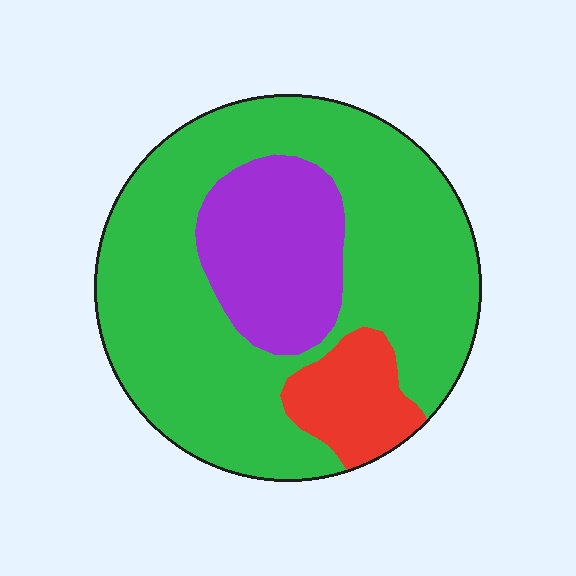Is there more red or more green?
Green.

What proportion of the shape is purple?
Purple covers 20% of the shape.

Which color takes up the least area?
Red, at roughly 10%.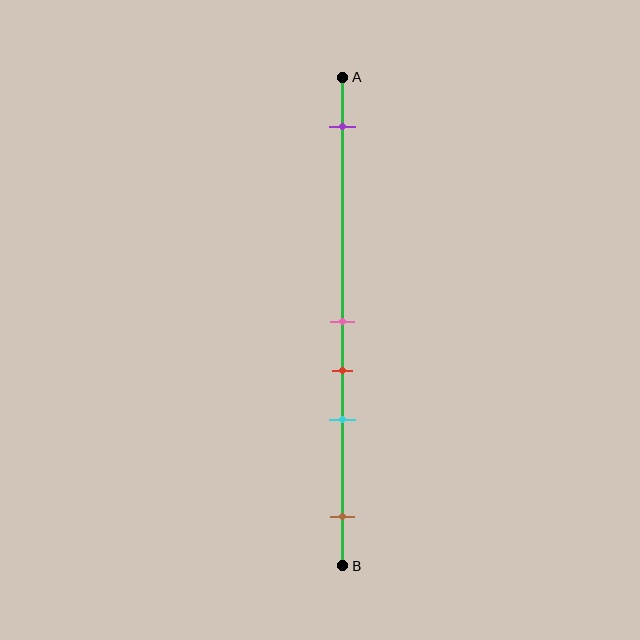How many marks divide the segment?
There are 5 marks dividing the segment.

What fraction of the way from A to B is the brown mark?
The brown mark is approximately 90% (0.9) of the way from A to B.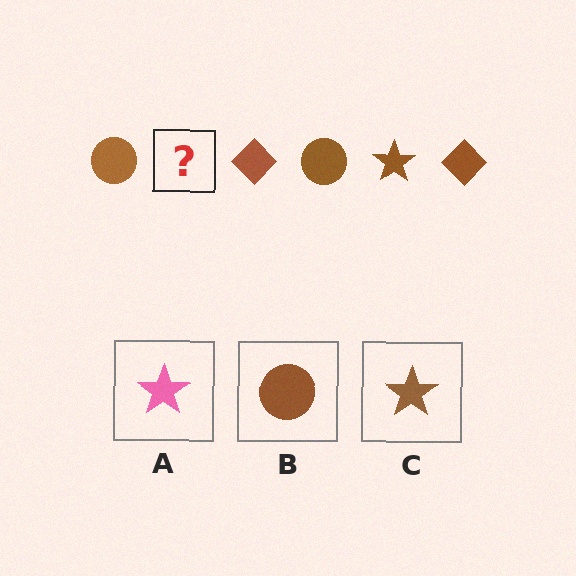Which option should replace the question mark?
Option C.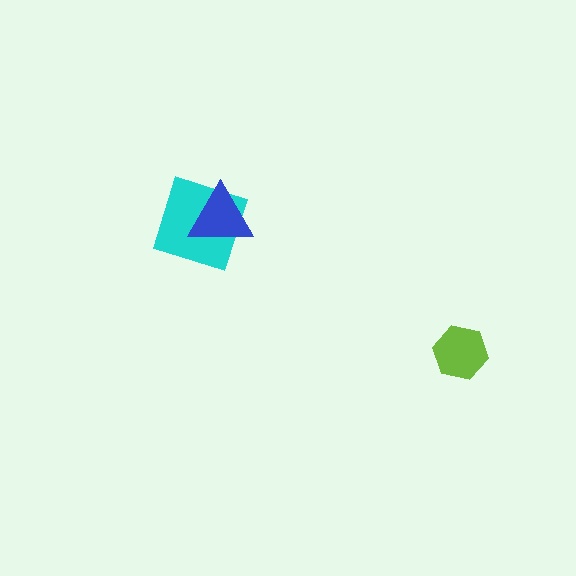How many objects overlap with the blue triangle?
1 object overlaps with the blue triangle.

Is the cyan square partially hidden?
Yes, it is partially covered by another shape.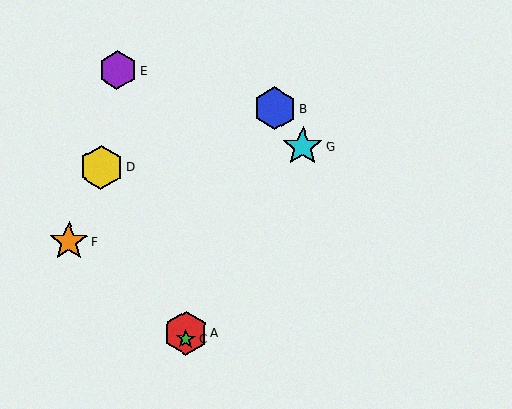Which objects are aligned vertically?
Objects A, C are aligned vertically.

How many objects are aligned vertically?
2 objects (A, C) are aligned vertically.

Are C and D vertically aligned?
No, C is at x≈186 and D is at x≈101.